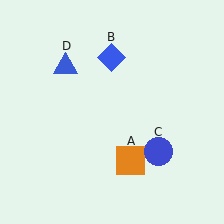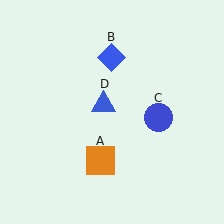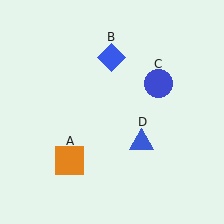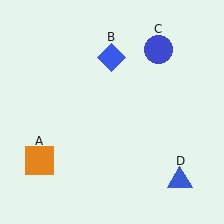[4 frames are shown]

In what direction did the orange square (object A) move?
The orange square (object A) moved left.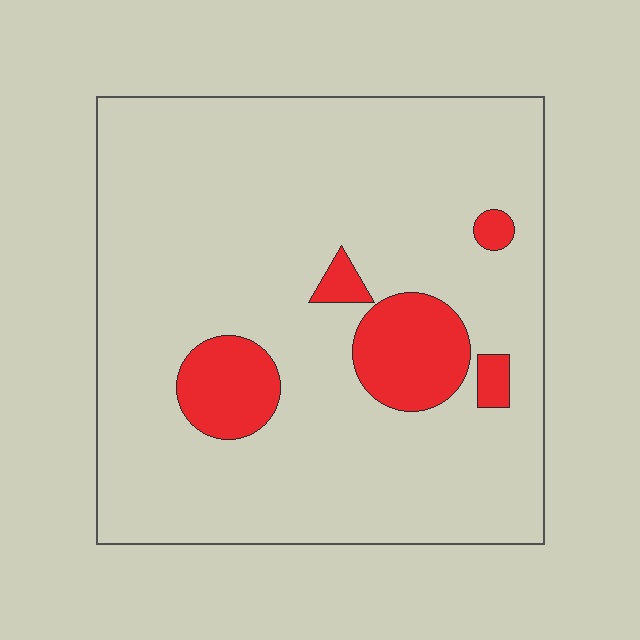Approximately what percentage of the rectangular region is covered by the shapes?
Approximately 10%.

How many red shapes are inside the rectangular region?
5.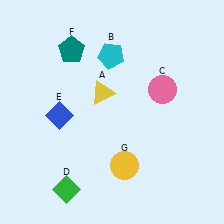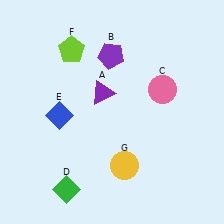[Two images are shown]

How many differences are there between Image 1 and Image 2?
There are 3 differences between the two images.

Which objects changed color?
A changed from yellow to purple. B changed from cyan to purple. F changed from teal to lime.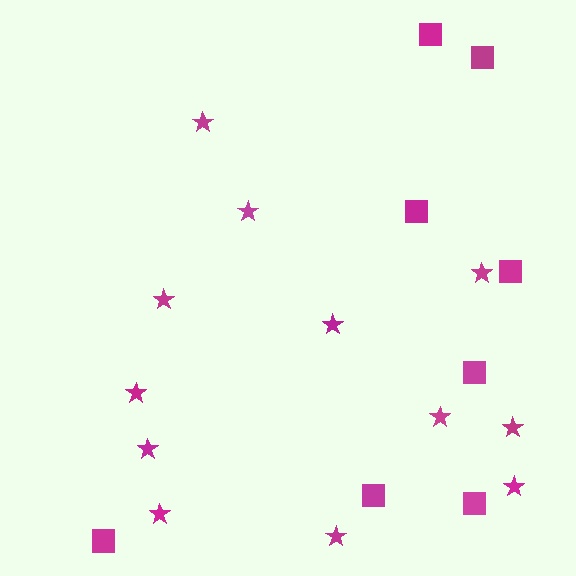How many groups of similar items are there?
There are 2 groups: one group of squares (8) and one group of stars (12).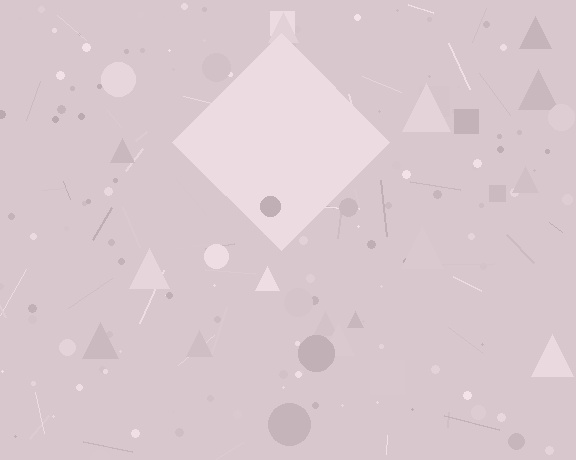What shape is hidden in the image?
A diamond is hidden in the image.